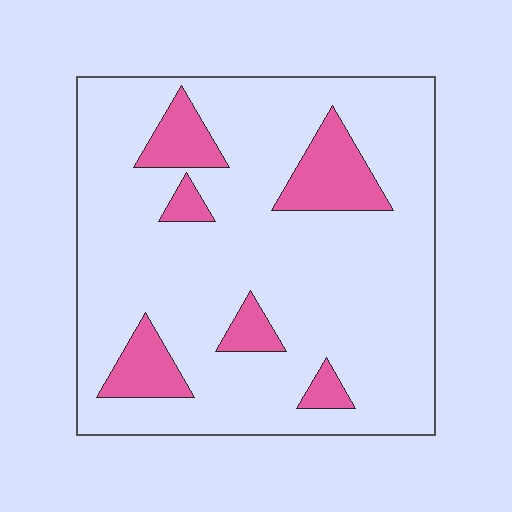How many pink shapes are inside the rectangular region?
6.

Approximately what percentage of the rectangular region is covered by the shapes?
Approximately 15%.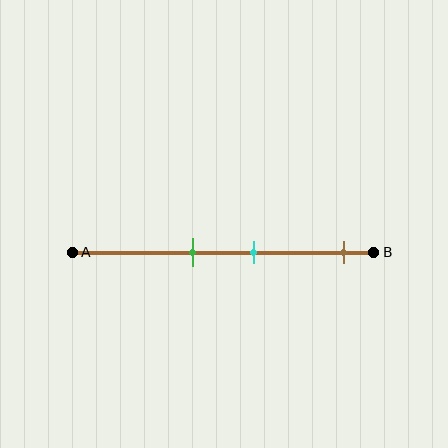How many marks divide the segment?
There are 3 marks dividing the segment.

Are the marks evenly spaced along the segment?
No, the marks are not evenly spaced.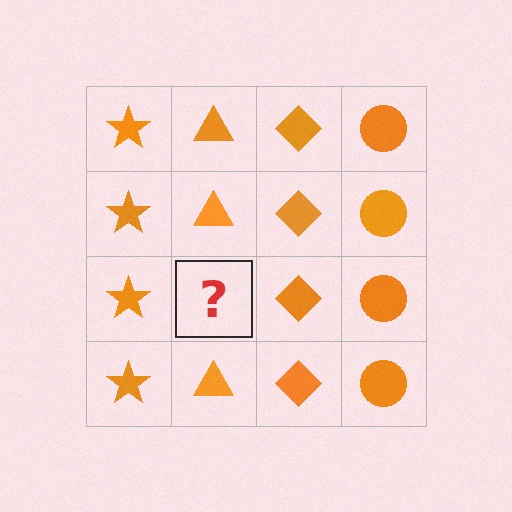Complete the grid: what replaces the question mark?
The question mark should be replaced with an orange triangle.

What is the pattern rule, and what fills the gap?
The rule is that each column has a consistent shape. The gap should be filled with an orange triangle.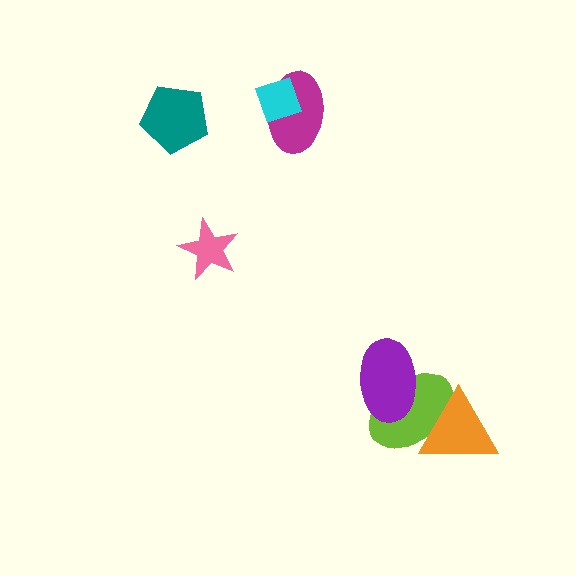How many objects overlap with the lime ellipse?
2 objects overlap with the lime ellipse.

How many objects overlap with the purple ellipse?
1 object overlaps with the purple ellipse.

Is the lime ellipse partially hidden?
Yes, it is partially covered by another shape.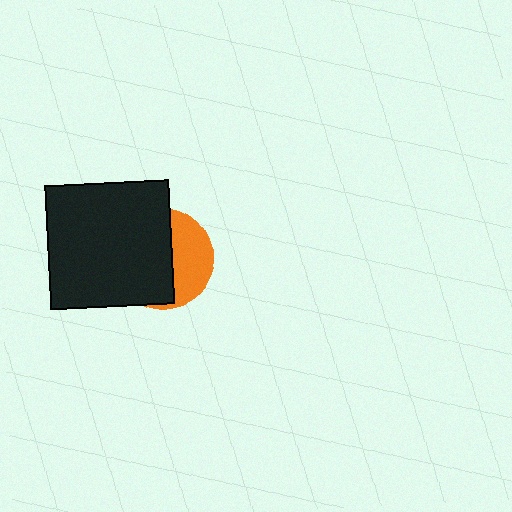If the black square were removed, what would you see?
You would see the complete orange circle.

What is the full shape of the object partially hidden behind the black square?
The partially hidden object is an orange circle.